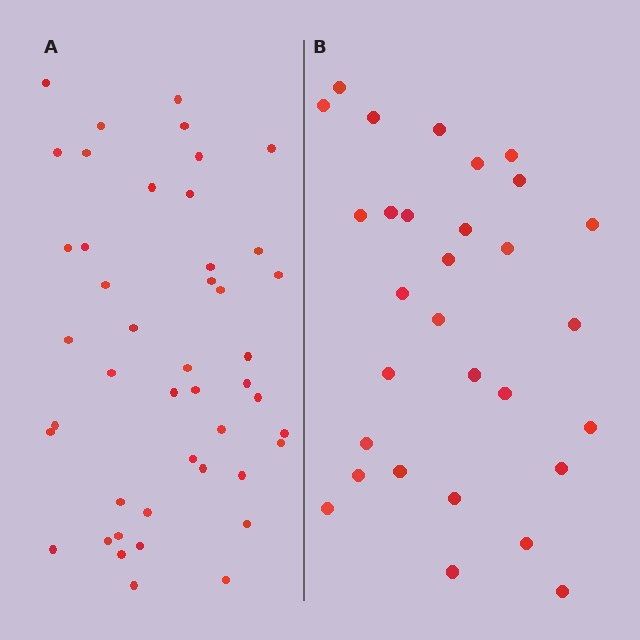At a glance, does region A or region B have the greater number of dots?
Region A (the left region) has more dots.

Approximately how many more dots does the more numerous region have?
Region A has approximately 15 more dots than region B.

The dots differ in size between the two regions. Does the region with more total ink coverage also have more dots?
No. Region B has more total ink coverage because its dots are larger, but region A actually contains more individual dots. Total area can be misleading — the number of items is what matters here.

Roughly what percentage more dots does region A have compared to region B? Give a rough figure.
About 50% more.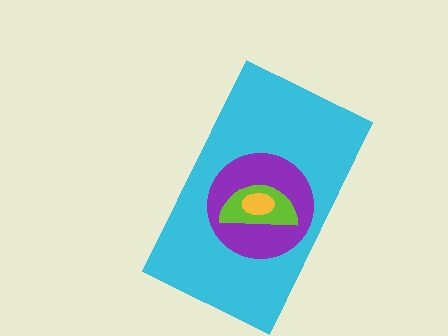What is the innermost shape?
The yellow ellipse.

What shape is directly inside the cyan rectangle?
The purple circle.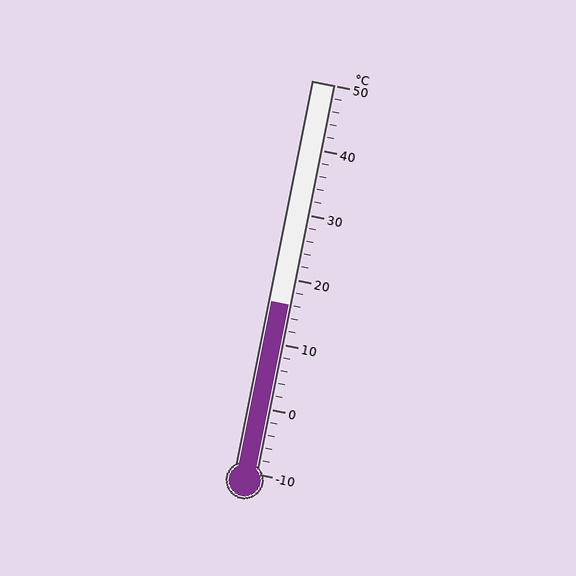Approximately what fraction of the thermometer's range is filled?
The thermometer is filled to approximately 45% of its range.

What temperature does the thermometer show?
The thermometer shows approximately 16°C.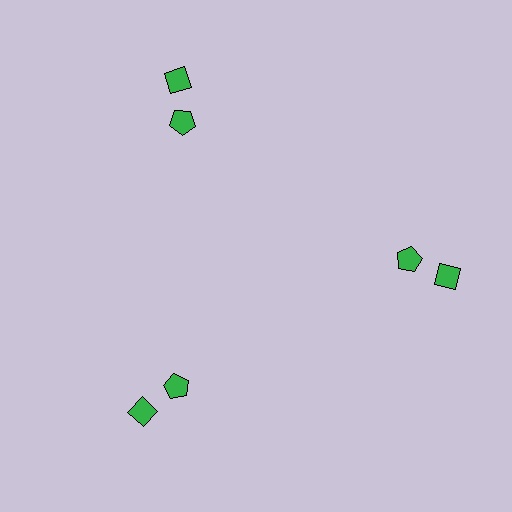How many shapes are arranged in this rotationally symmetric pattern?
There are 6 shapes, arranged in 3 groups of 2.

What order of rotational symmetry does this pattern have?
This pattern has 3-fold rotational symmetry.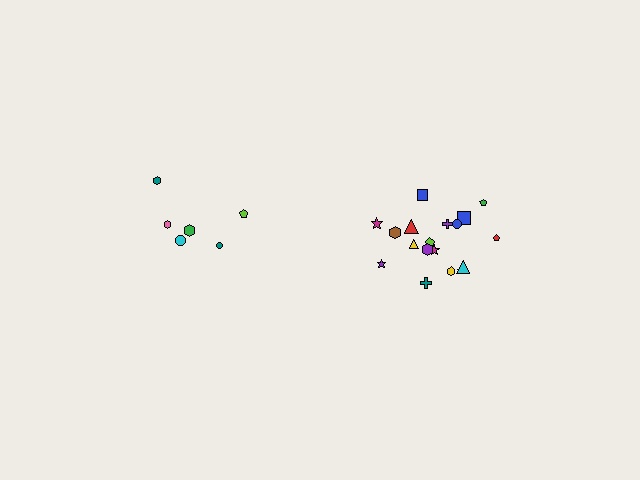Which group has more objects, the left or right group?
The right group.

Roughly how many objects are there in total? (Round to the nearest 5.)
Roughly 25 objects in total.